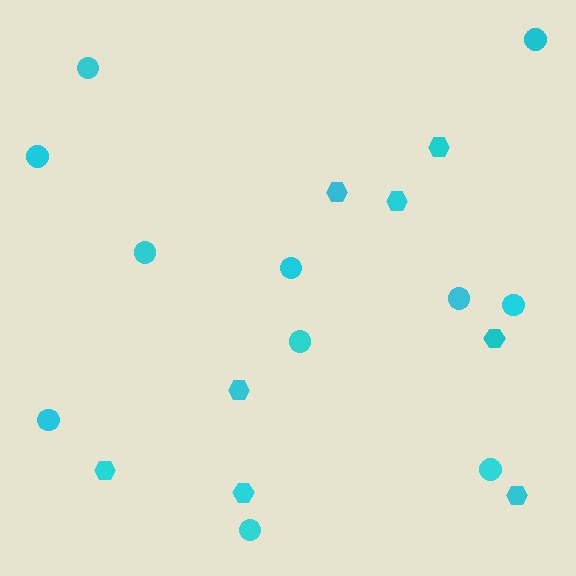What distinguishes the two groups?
There are 2 groups: one group of circles (11) and one group of hexagons (8).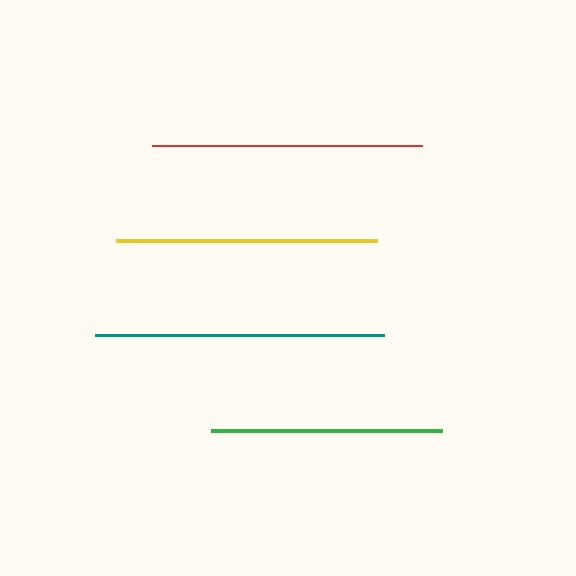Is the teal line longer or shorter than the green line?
The teal line is longer than the green line.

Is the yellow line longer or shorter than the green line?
The yellow line is longer than the green line.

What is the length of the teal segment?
The teal segment is approximately 289 pixels long.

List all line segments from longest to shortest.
From longest to shortest: teal, red, yellow, green.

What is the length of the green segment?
The green segment is approximately 230 pixels long.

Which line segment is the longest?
The teal line is the longest at approximately 289 pixels.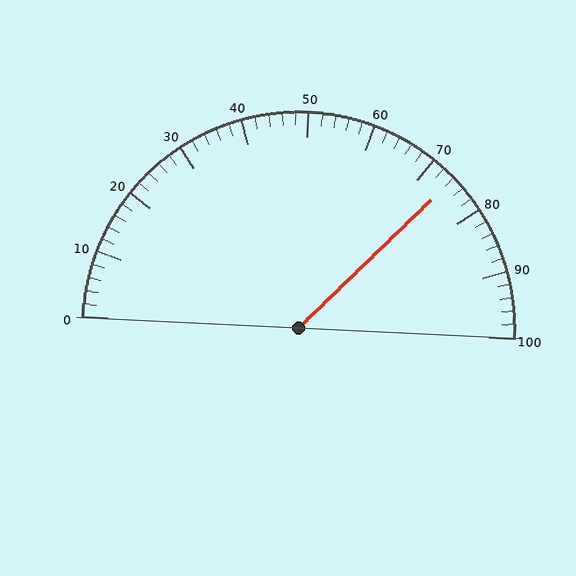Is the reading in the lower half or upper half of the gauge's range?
The reading is in the upper half of the range (0 to 100).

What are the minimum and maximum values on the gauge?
The gauge ranges from 0 to 100.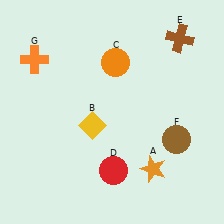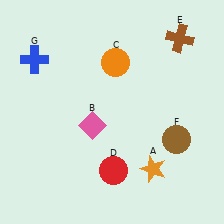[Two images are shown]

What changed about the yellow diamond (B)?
In Image 1, B is yellow. In Image 2, it changed to pink.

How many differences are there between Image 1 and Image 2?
There are 2 differences between the two images.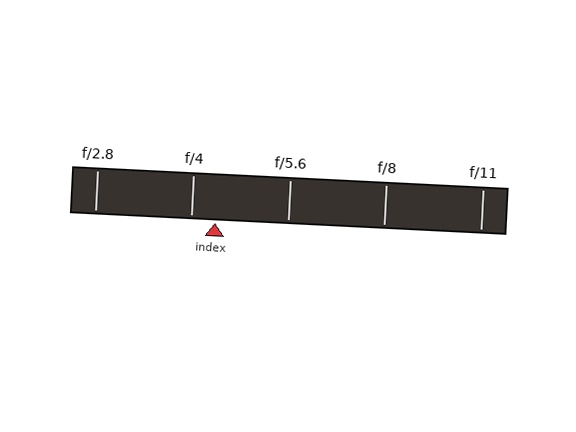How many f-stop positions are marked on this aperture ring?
There are 5 f-stop positions marked.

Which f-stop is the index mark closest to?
The index mark is closest to f/4.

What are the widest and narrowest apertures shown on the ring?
The widest aperture shown is f/2.8 and the narrowest is f/11.